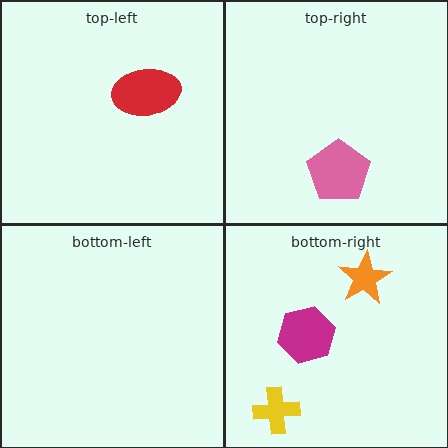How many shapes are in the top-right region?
1.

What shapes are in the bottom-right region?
The magenta hexagon, the yellow cross, the orange star.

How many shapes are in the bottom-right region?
3.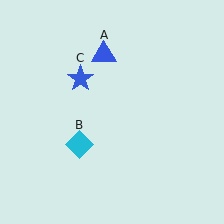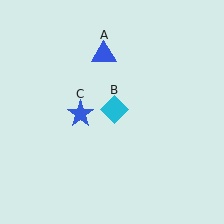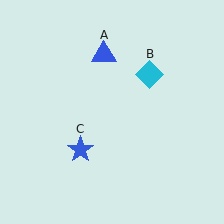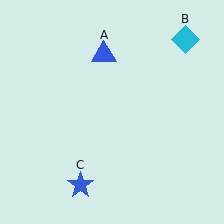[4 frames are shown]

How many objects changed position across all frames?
2 objects changed position: cyan diamond (object B), blue star (object C).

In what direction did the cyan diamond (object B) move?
The cyan diamond (object B) moved up and to the right.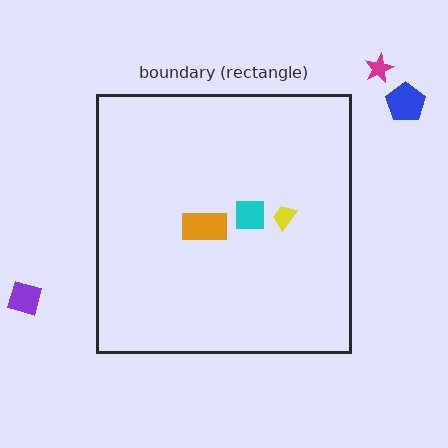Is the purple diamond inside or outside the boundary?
Outside.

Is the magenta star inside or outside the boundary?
Outside.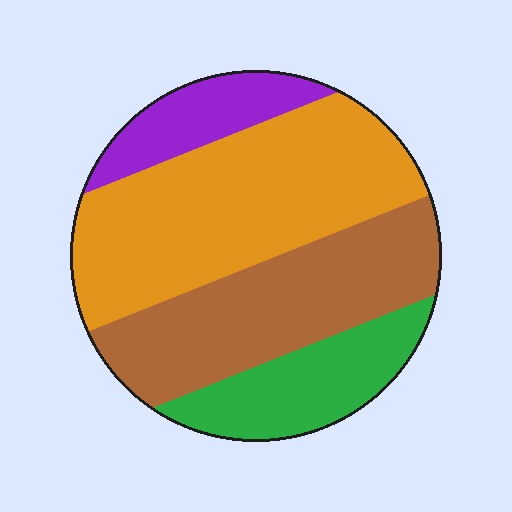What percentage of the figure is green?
Green takes up about one sixth (1/6) of the figure.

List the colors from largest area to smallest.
From largest to smallest: orange, brown, green, purple.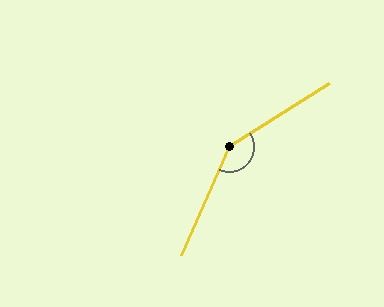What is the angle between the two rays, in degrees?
Approximately 146 degrees.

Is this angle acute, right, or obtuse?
It is obtuse.